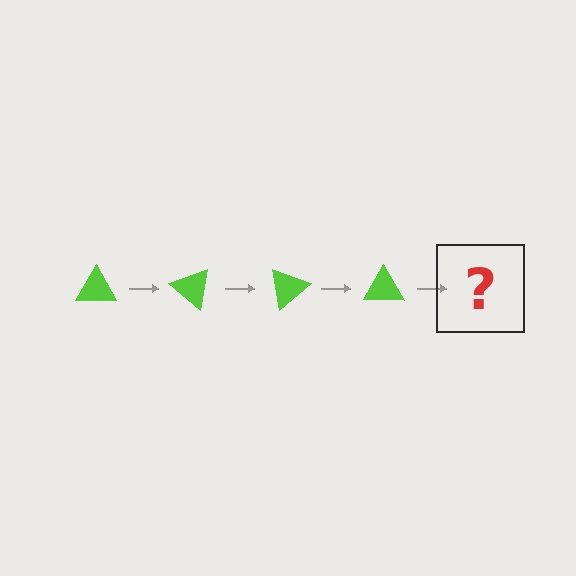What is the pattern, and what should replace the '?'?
The pattern is that the triangle rotates 40 degrees each step. The '?' should be a lime triangle rotated 160 degrees.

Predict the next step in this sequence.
The next step is a lime triangle rotated 160 degrees.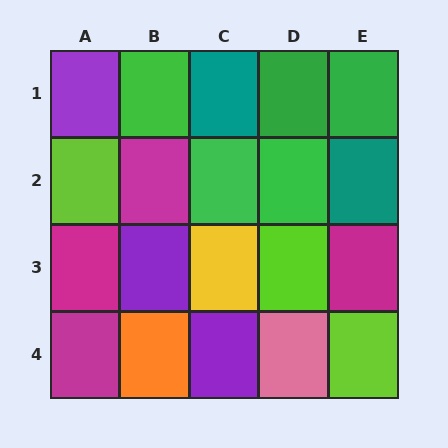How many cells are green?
5 cells are green.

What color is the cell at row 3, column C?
Yellow.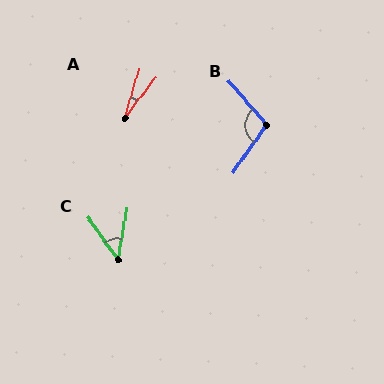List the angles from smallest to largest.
A (20°), C (45°), B (104°).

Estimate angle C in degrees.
Approximately 45 degrees.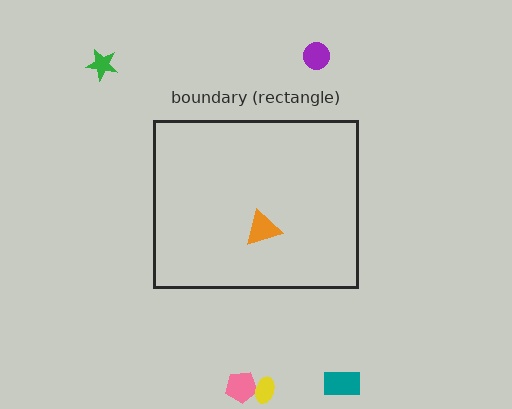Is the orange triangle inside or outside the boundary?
Inside.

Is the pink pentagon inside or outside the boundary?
Outside.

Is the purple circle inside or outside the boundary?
Outside.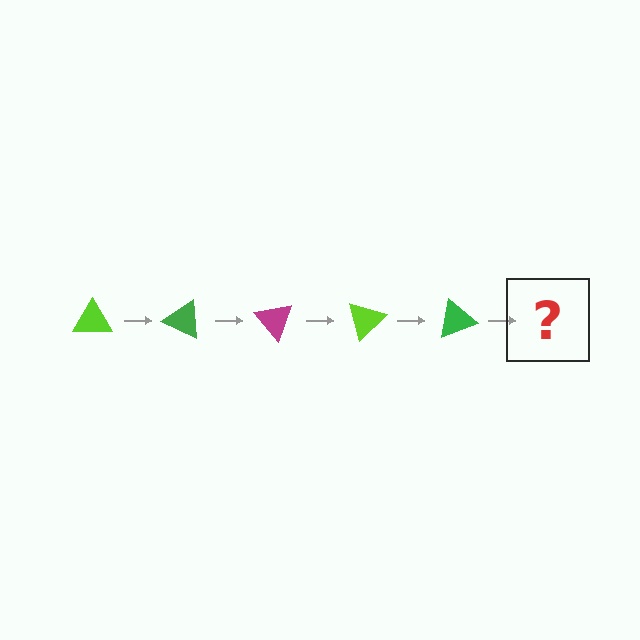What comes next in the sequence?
The next element should be a magenta triangle, rotated 125 degrees from the start.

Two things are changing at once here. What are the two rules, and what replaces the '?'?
The two rules are that it rotates 25 degrees each step and the color cycles through lime, green, and magenta. The '?' should be a magenta triangle, rotated 125 degrees from the start.